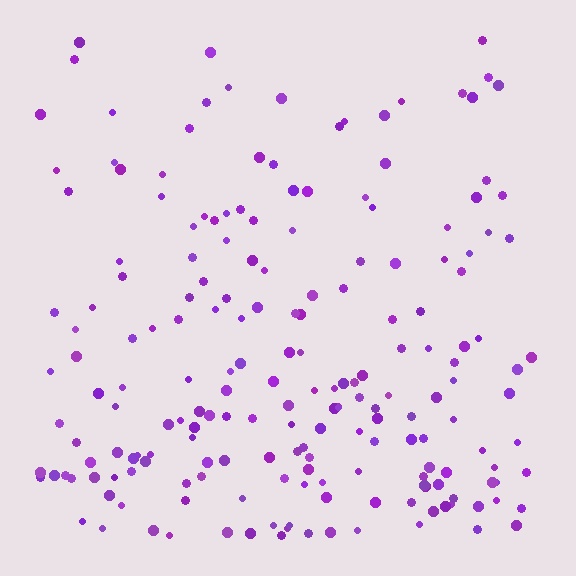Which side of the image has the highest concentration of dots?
The bottom.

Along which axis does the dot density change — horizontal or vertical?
Vertical.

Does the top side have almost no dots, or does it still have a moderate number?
Still a moderate number, just noticeably fewer than the bottom.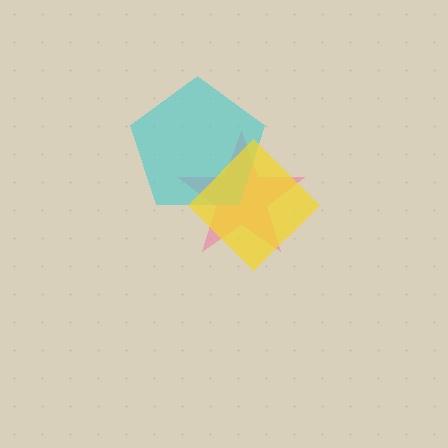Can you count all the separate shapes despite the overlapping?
Yes, there are 3 separate shapes.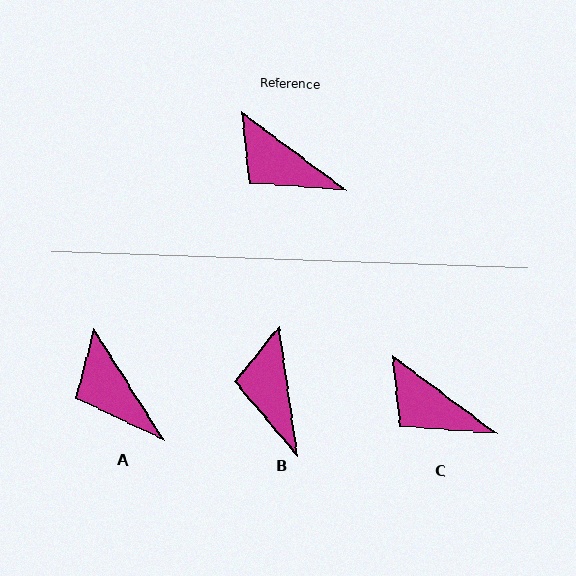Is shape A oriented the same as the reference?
No, it is off by about 21 degrees.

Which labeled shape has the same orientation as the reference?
C.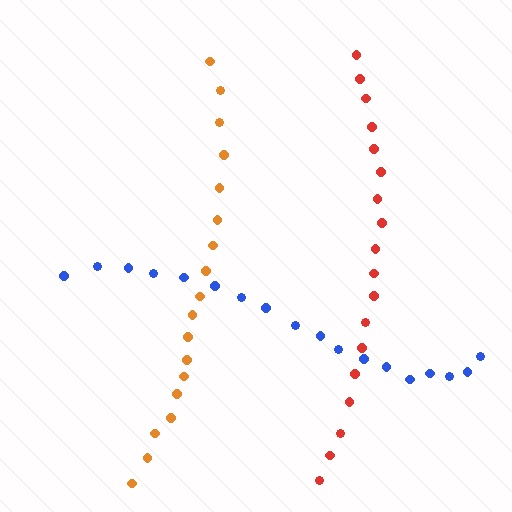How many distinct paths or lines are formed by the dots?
There are 3 distinct paths.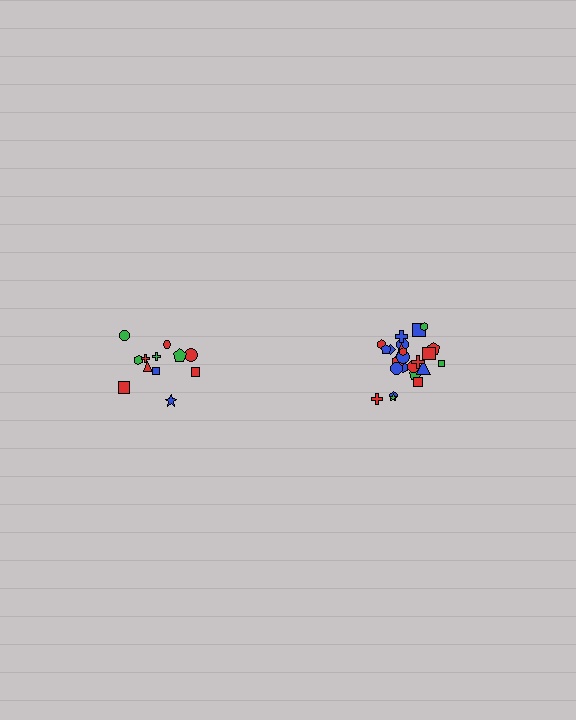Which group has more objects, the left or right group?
The right group.